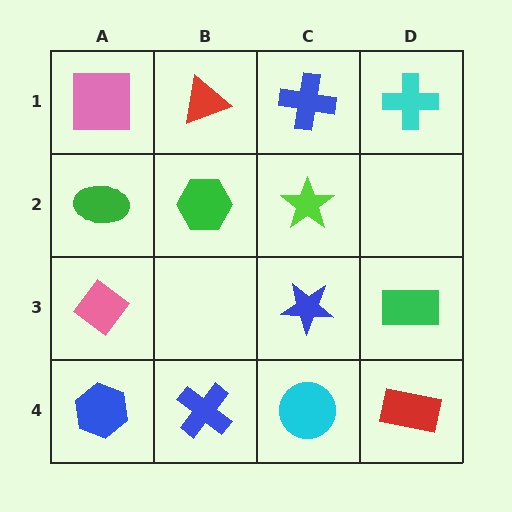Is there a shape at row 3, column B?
No, that cell is empty.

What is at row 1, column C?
A blue cross.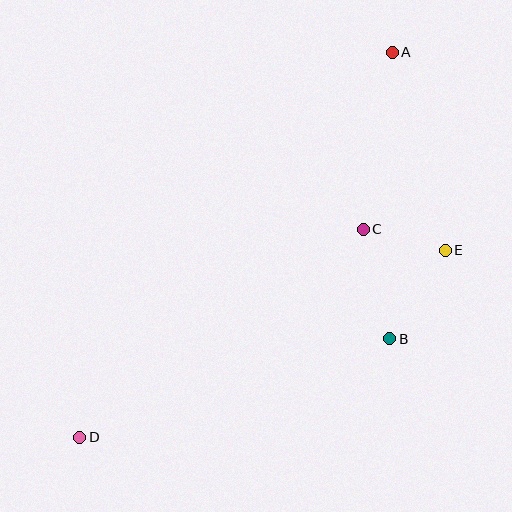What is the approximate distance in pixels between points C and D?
The distance between C and D is approximately 352 pixels.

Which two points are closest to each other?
Points C and E are closest to each other.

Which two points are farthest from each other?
Points A and D are farthest from each other.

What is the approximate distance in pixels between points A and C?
The distance between A and C is approximately 179 pixels.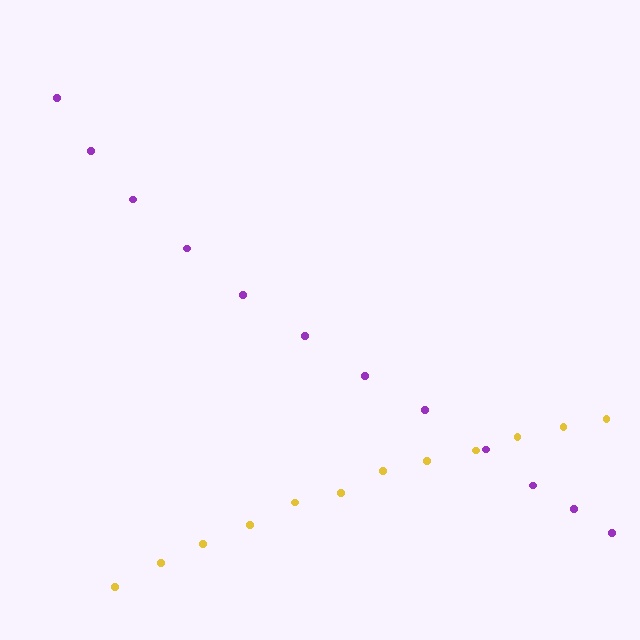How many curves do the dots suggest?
There are 2 distinct paths.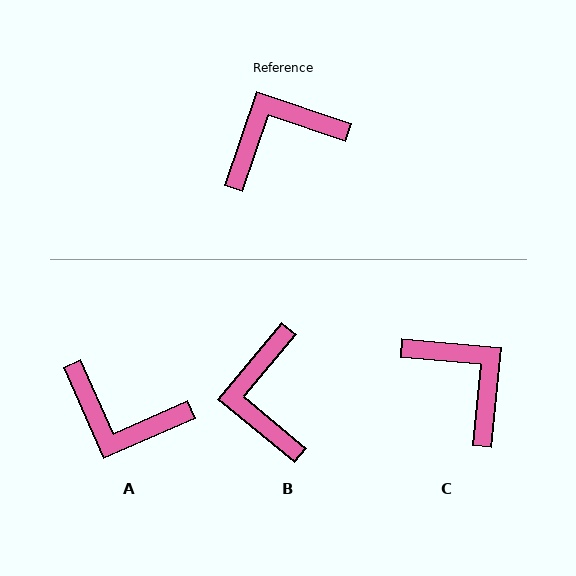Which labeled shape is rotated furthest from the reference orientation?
A, about 133 degrees away.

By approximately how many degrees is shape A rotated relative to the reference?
Approximately 133 degrees counter-clockwise.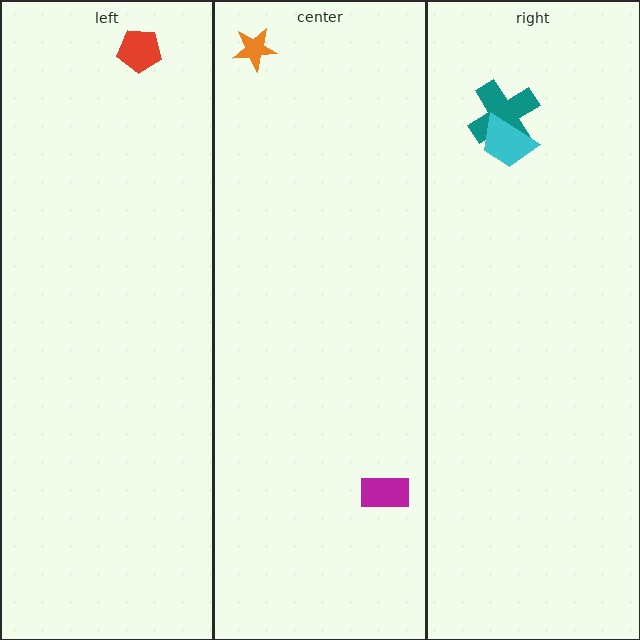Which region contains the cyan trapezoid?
The right region.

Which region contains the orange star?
The center region.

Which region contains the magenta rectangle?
The center region.